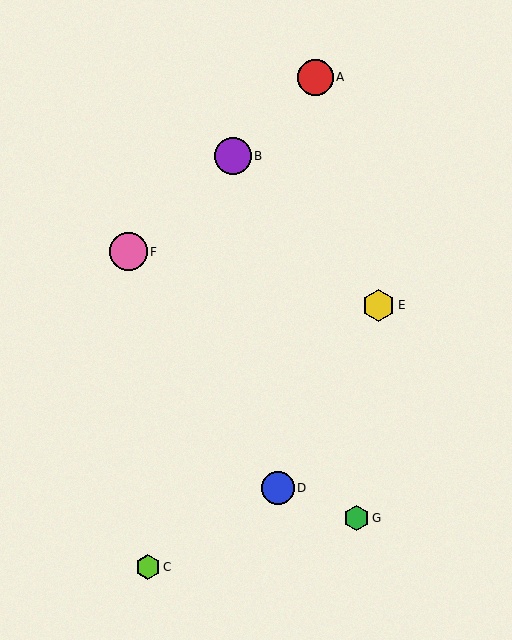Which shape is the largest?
The pink circle (labeled F) is the largest.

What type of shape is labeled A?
Shape A is a red circle.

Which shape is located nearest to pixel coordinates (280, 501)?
The blue circle (labeled D) at (278, 488) is nearest to that location.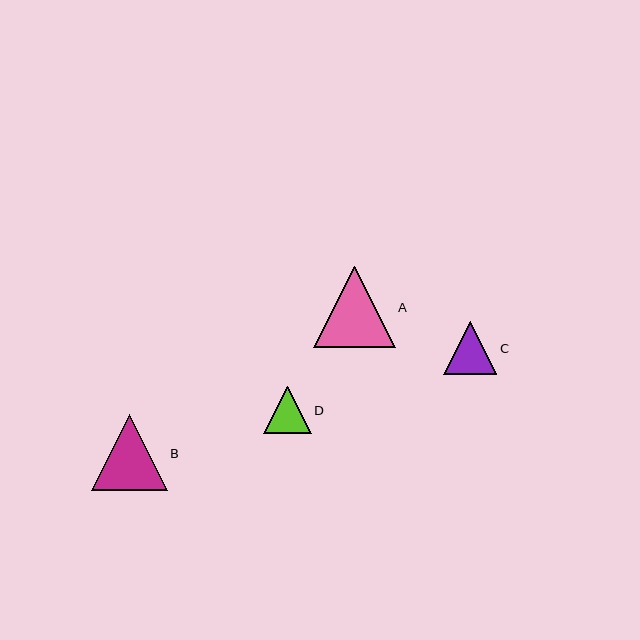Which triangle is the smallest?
Triangle D is the smallest with a size of approximately 48 pixels.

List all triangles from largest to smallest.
From largest to smallest: A, B, C, D.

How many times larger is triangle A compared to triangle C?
Triangle A is approximately 1.5 times the size of triangle C.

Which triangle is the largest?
Triangle A is the largest with a size of approximately 82 pixels.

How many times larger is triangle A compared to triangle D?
Triangle A is approximately 1.7 times the size of triangle D.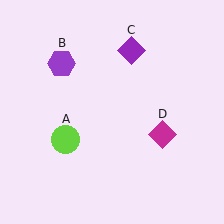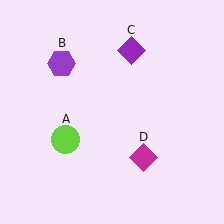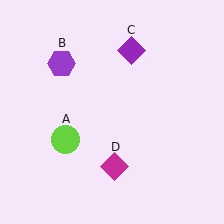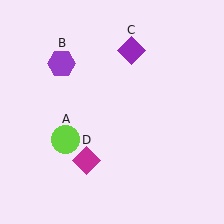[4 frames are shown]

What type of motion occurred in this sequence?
The magenta diamond (object D) rotated clockwise around the center of the scene.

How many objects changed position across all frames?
1 object changed position: magenta diamond (object D).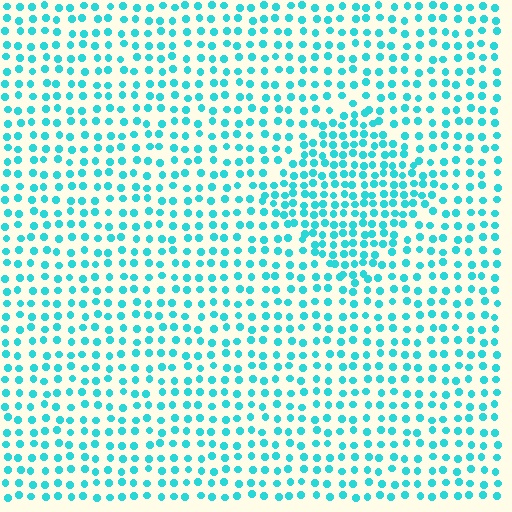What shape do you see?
I see a diamond.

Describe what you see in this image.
The image contains small cyan elements arranged at two different densities. A diamond-shaped region is visible where the elements are more densely packed than the surrounding area.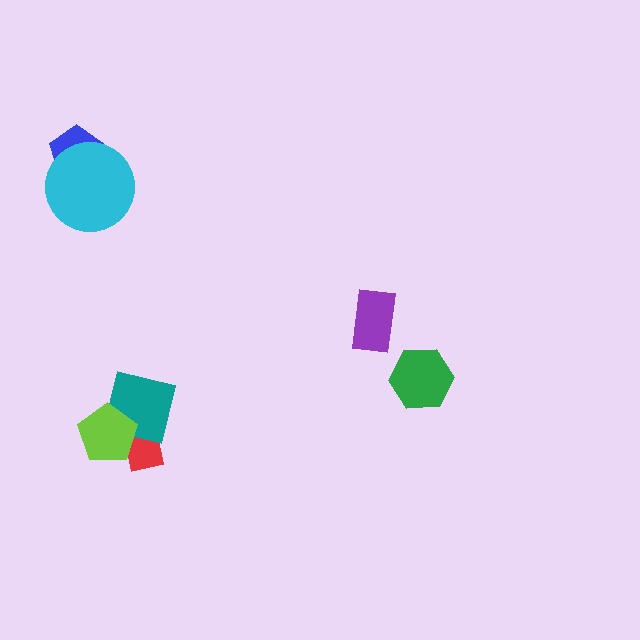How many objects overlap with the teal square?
2 objects overlap with the teal square.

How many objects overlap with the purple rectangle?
0 objects overlap with the purple rectangle.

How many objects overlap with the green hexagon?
0 objects overlap with the green hexagon.